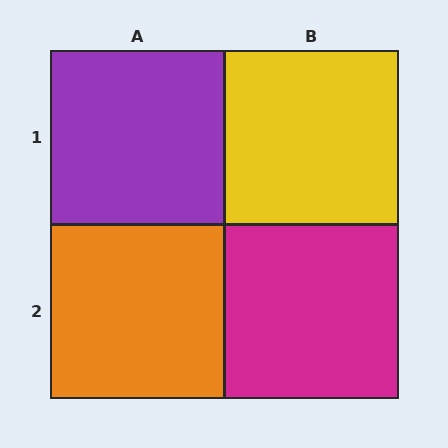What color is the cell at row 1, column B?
Yellow.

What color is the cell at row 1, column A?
Purple.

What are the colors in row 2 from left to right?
Orange, magenta.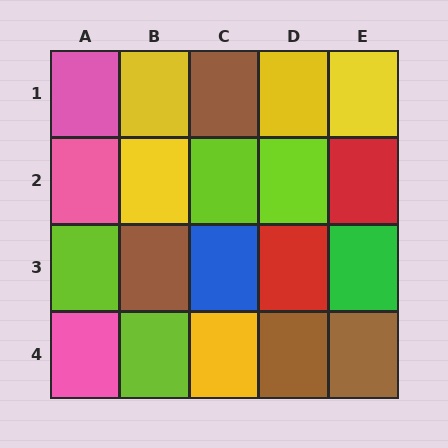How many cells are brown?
4 cells are brown.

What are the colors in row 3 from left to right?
Lime, brown, blue, red, green.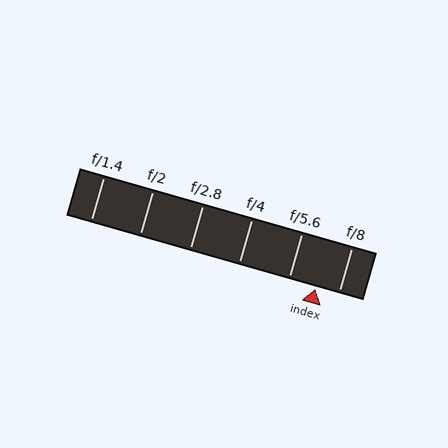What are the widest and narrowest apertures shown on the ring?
The widest aperture shown is f/1.4 and the narrowest is f/8.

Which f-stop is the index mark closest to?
The index mark is closest to f/8.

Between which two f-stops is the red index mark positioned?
The index mark is between f/5.6 and f/8.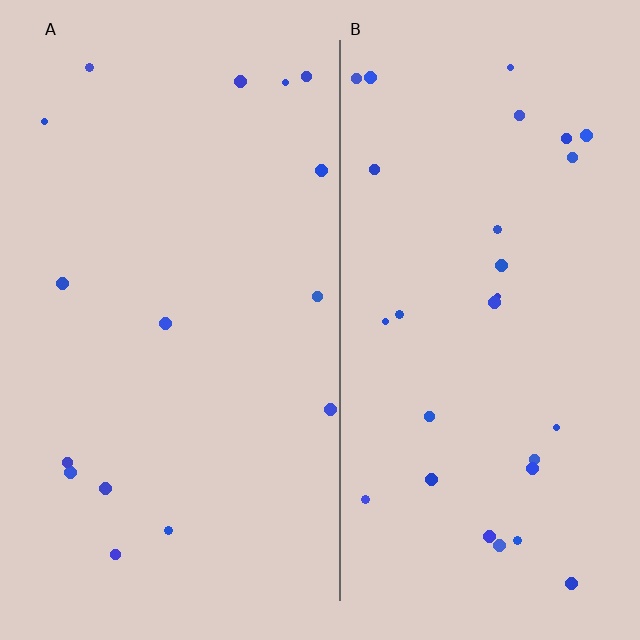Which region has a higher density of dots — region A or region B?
B (the right).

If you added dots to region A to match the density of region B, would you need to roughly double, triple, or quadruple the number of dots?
Approximately double.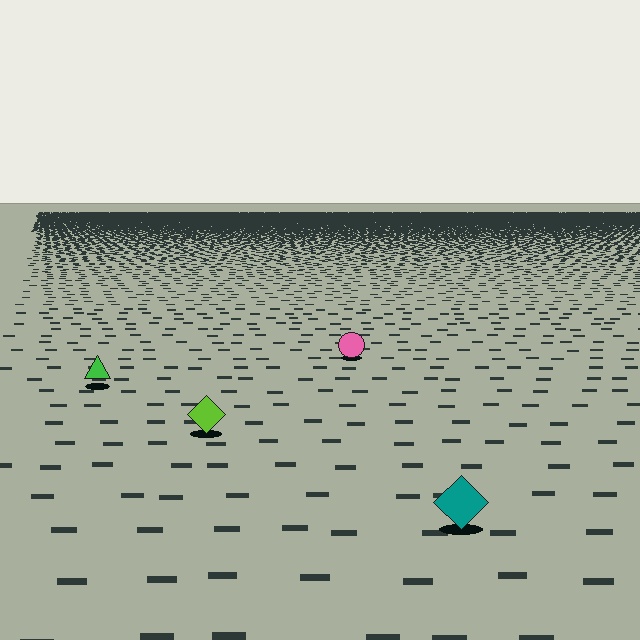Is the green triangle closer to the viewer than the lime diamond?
No. The lime diamond is closer — you can tell from the texture gradient: the ground texture is coarser near it.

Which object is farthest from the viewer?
The pink circle is farthest from the viewer. It appears smaller and the ground texture around it is denser.